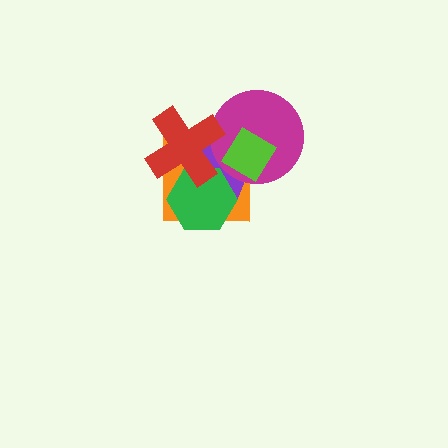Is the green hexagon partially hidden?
Yes, it is partially covered by another shape.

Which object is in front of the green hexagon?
The red cross is in front of the green hexagon.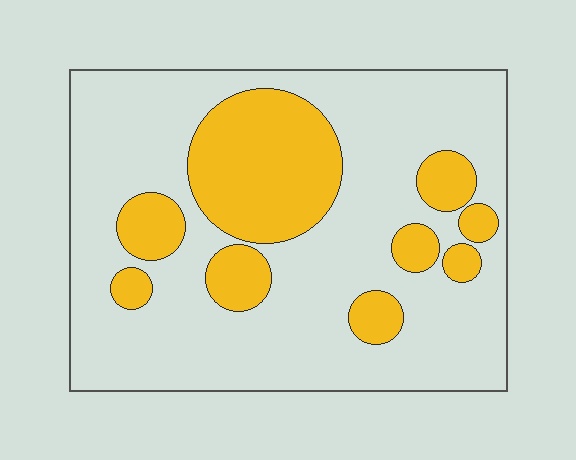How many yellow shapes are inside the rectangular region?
9.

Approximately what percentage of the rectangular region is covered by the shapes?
Approximately 25%.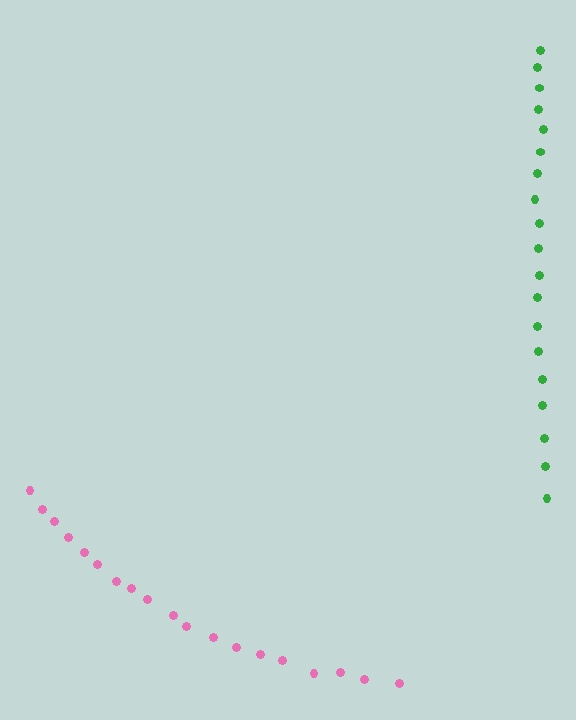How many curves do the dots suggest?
There are 2 distinct paths.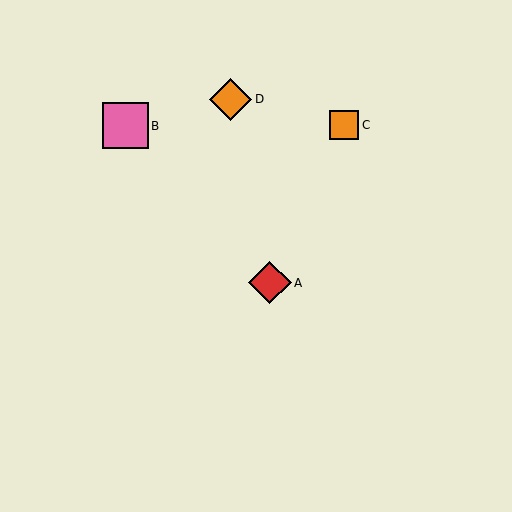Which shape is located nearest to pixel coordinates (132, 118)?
The pink square (labeled B) at (125, 126) is nearest to that location.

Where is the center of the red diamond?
The center of the red diamond is at (270, 283).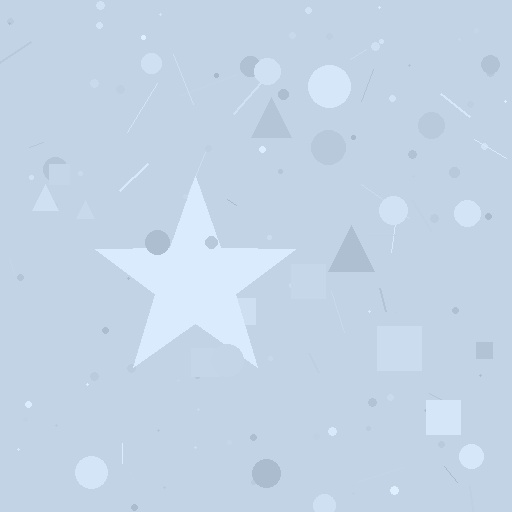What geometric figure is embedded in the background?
A star is embedded in the background.